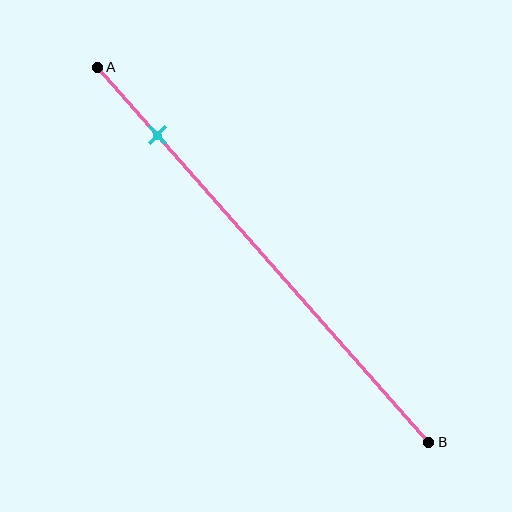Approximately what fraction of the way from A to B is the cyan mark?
The cyan mark is approximately 20% of the way from A to B.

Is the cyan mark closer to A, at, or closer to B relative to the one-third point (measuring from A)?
The cyan mark is closer to point A than the one-third point of segment AB.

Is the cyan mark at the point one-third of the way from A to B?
No, the mark is at about 20% from A, not at the 33% one-third point.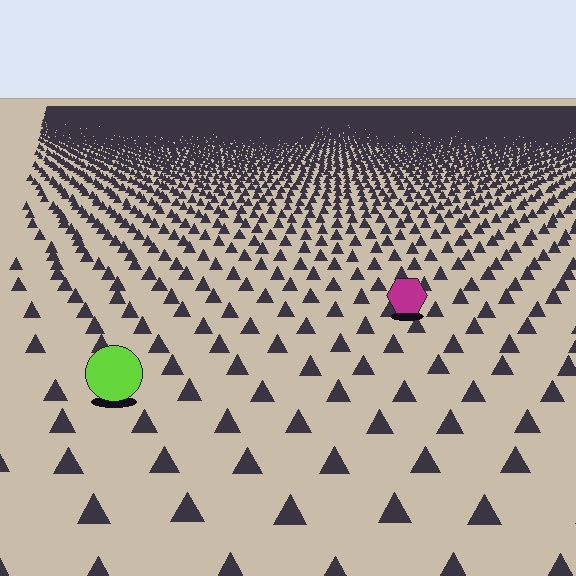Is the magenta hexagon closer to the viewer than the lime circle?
No. The lime circle is closer — you can tell from the texture gradient: the ground texture is coarser near it.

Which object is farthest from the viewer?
The magenta hexagon is farthest from the viewer. It appears smaller and the ground texture around it is denser.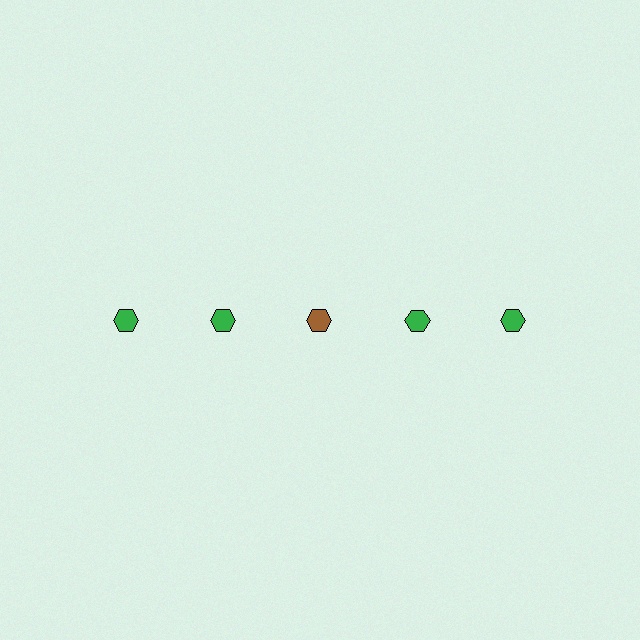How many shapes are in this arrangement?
There are 5 shapes arranged in a grid pattern.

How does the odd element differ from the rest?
It has a different color: brown instead of green.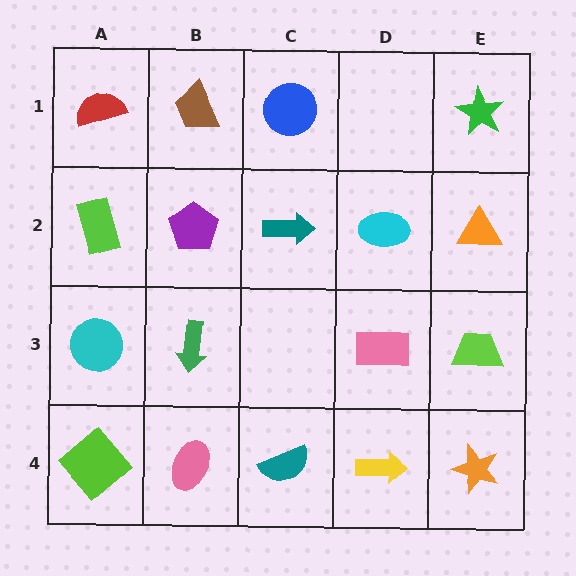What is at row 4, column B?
A pink ellipse.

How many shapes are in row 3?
4 shapes.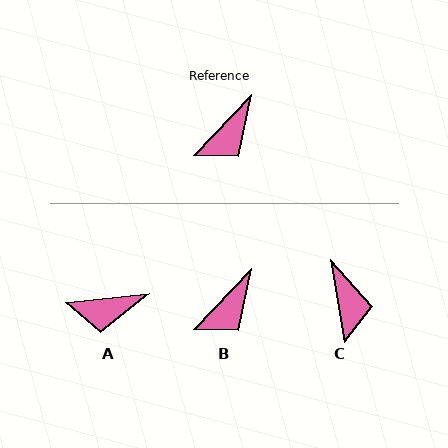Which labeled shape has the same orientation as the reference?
B.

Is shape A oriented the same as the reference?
No, it is off by about 40 degrees.